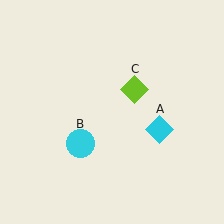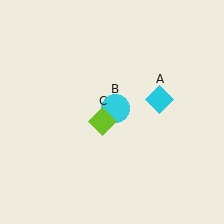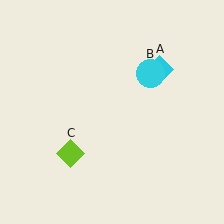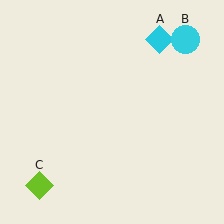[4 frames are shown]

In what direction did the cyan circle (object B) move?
The cyan circle (object B) moved up and to the right.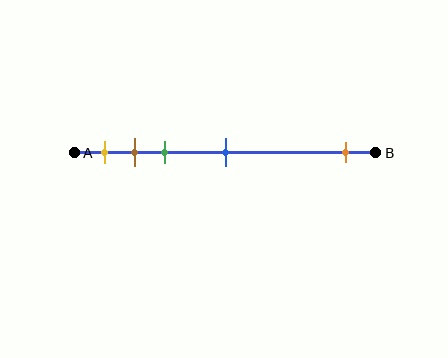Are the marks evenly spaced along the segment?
No, the marks are not evenly spaced.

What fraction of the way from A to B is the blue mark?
The blue mark is approximately 50% (0.5) of the way from A to B.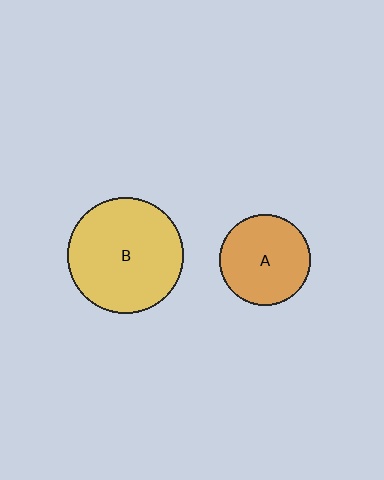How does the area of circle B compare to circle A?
Approximately 1.6 times.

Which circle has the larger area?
Circle B (yellow).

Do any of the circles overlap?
No, none of the circles overlap.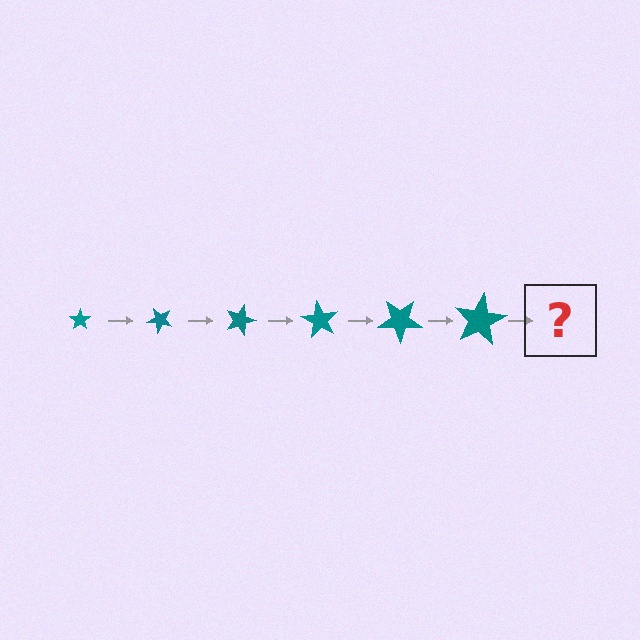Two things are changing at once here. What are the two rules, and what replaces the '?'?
The two rules are that the star grows larger each step and it rotates 45 degrees each step. The '?' should be a star, larger than the previous one and rotated 270 degrees from the start.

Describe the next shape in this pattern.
It should be a star, larger than the previous one and rotated 270 degrees from the start.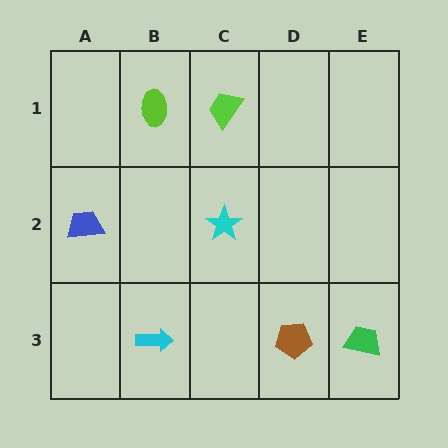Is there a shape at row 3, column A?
No, that cell is empty.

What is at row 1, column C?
A lime trapezoid.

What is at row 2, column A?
A blue trapezoid.